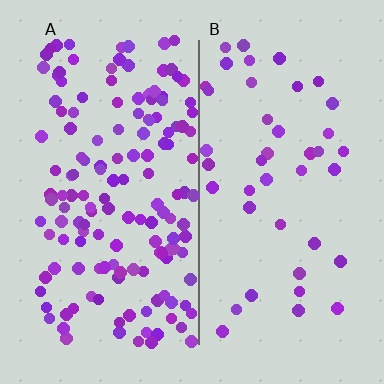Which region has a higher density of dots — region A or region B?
A (the left).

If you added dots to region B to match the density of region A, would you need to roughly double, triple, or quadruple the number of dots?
Approximately triple.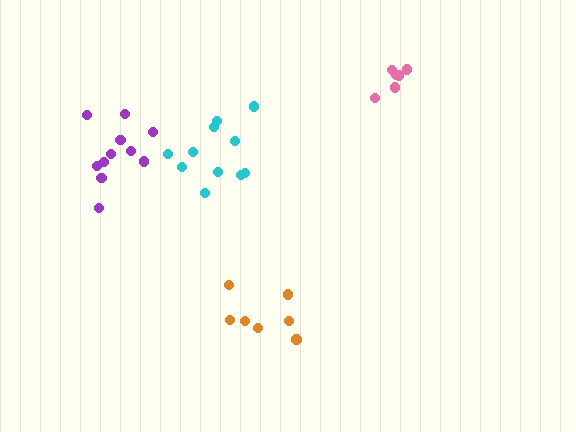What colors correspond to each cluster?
The clusters are colored: purple, cyan, orange, pink.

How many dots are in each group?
Group 1: 11 dots, Group 2: 11 dots, Group 3: 7 dots, Group 4: 6 dots (35 total).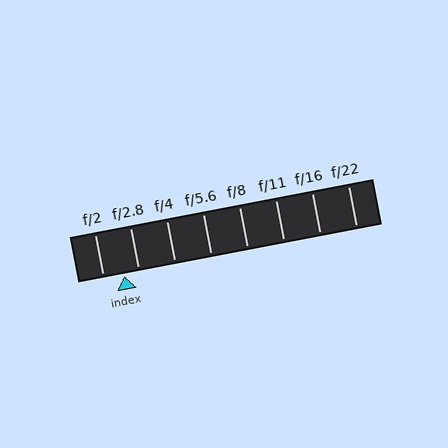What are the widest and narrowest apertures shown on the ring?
The widest aperture shown is f/2 and the narrowest is f/22.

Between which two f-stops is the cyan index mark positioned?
The index mark is between f/2 and f/2.8.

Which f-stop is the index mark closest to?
The index mark is closest to f/2.8.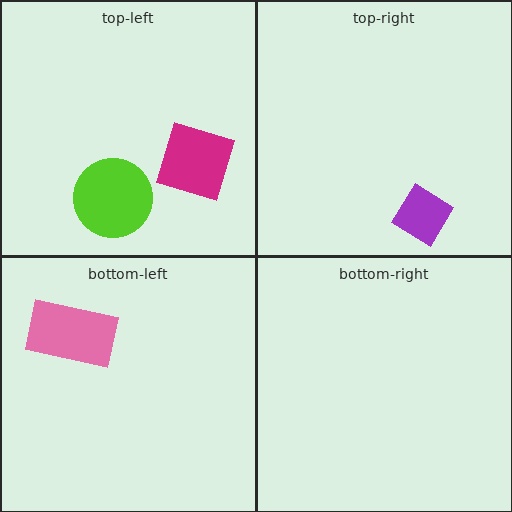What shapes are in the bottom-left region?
The pink rectangle.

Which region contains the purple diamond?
The top-right region.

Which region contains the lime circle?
The top-left region.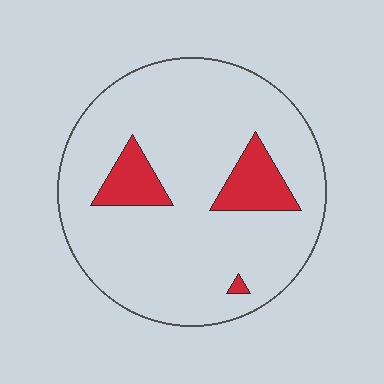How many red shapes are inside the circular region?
3.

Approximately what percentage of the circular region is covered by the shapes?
Approximately 10%.